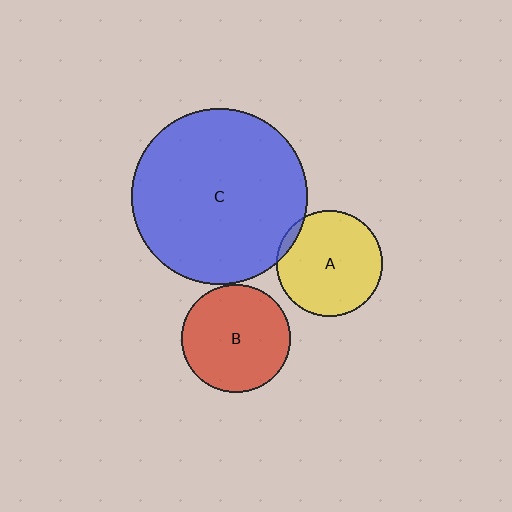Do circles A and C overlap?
Yes.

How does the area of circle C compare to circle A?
Approximately 2.8 times.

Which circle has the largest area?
Circle C (blue).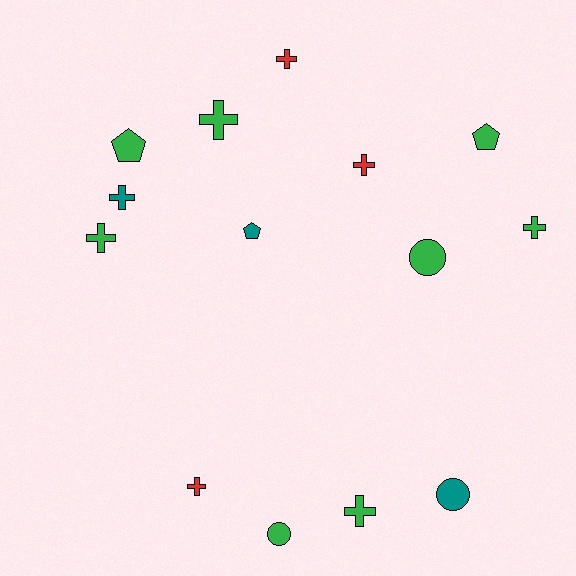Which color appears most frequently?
Green, with 8 objects.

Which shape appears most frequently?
Cross, with 8 objects.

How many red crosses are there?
There are 3 red crosses.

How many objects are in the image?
There are 14 objects.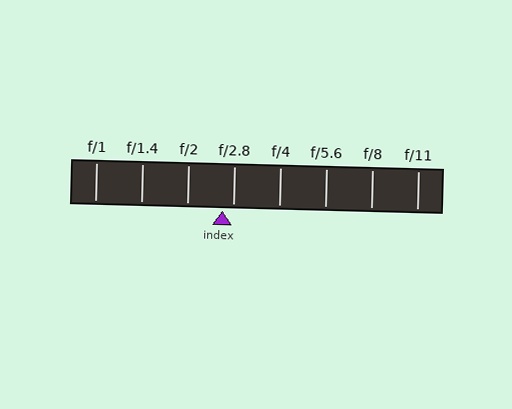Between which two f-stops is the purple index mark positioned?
The index mark is between f/2 and f/2.8.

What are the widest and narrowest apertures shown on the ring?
The widest aperture shown is f/1 and the narrowest is f/11.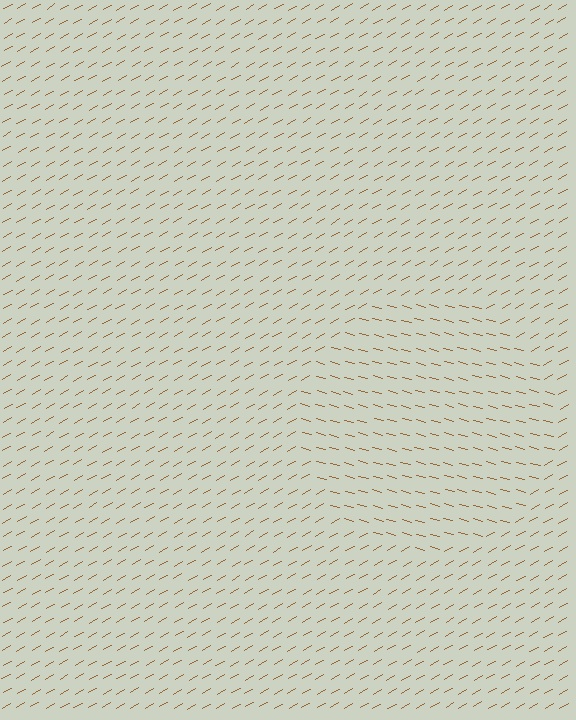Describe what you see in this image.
The image is filled with small brown line segments. A circle region in the image has lines oriented differently from the surrounding lines, creating a visible texture boundary.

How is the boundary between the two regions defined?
The boundary is defined purely by a change in line orientation (approximately 45 degrees difference). All lines are the same color and thickness.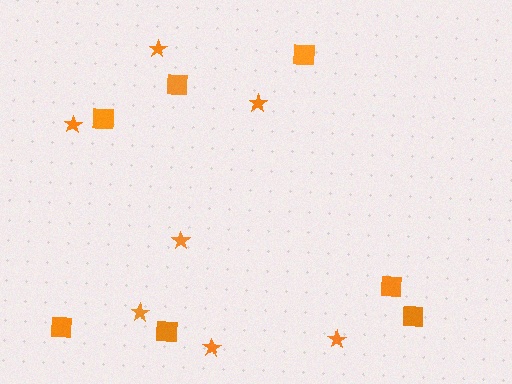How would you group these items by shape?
There are 2 groups: one group of stars (7) and one group of squares (7).